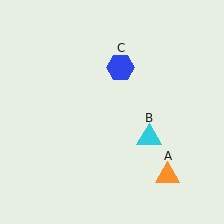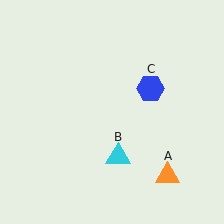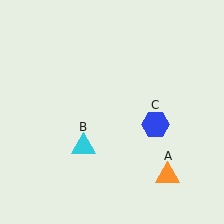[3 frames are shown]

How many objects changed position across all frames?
2 objects changed position: cyan triangle (object B), blue hexagon (object C).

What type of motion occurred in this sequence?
The cyan triangle (object B), blue hexagon (object C) rotated clockwise around the center of the scene.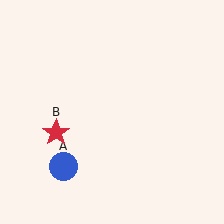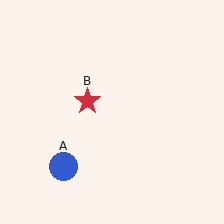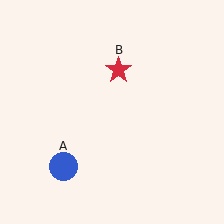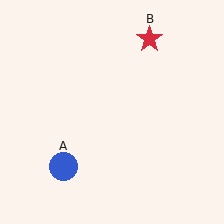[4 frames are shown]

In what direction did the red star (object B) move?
The red star (object B) moved up and to the right.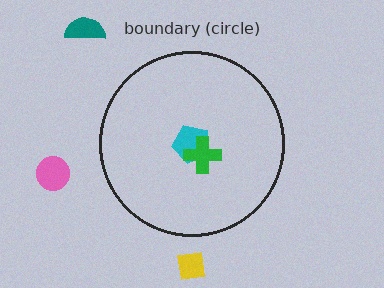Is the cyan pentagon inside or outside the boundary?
Inside.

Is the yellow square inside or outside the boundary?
Outside.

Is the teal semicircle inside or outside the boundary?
Outside.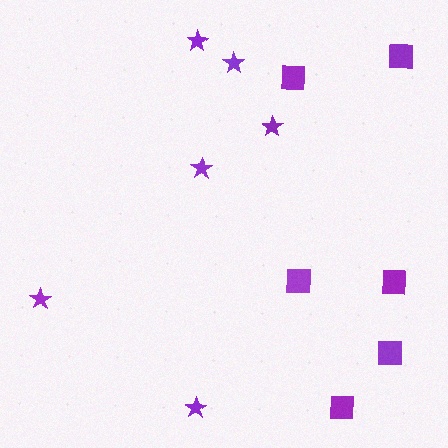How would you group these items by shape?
There are 2 groups: one group of stars (6) and one group of squares (6).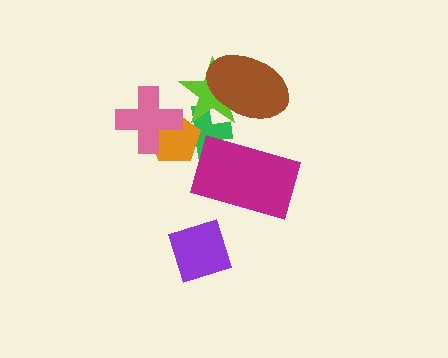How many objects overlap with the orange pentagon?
2 objects overlap with the orange pentagon.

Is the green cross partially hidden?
Yes, it is partially covered by another shape.